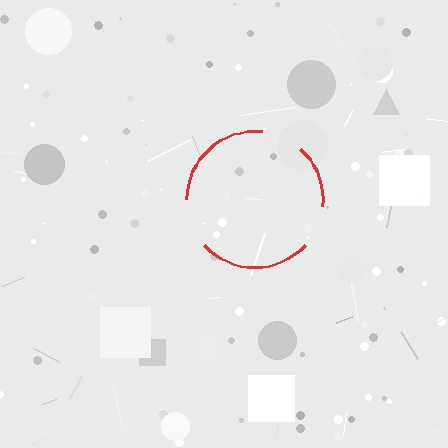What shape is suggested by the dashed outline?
The dashed outline suggests a circle.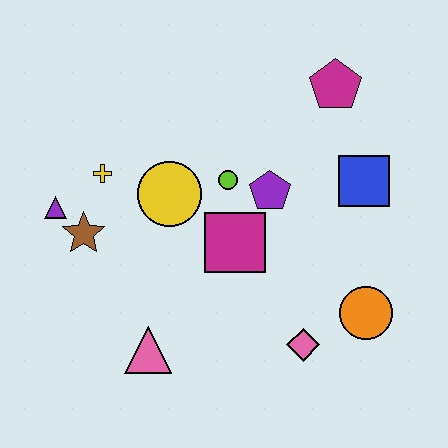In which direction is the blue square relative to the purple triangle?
The blue square is to the right of the purple triangle.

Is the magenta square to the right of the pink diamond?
No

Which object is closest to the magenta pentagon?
The blue square is closest to the magenta pentagon.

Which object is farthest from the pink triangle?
The magenta pentagon is farthest from the pink triangle.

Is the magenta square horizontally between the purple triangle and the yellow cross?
No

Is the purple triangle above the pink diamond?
Yes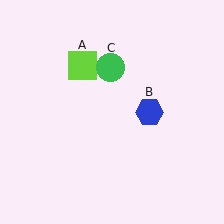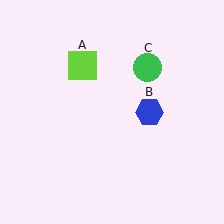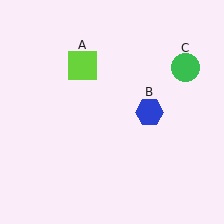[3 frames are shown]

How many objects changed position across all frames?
1 object changed position: green circle (object C).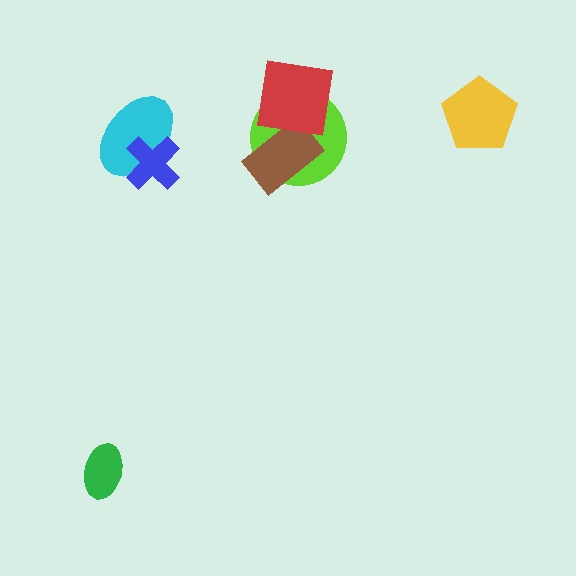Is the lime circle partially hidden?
Yes, it is partially covered by another shape.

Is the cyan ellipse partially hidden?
Yes, it is partially covered by another shape.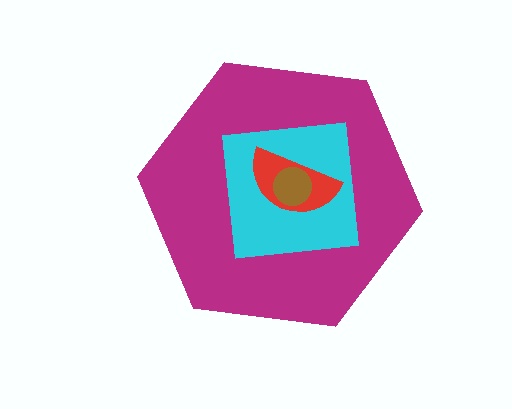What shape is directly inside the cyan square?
The red semicircle.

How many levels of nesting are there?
4.